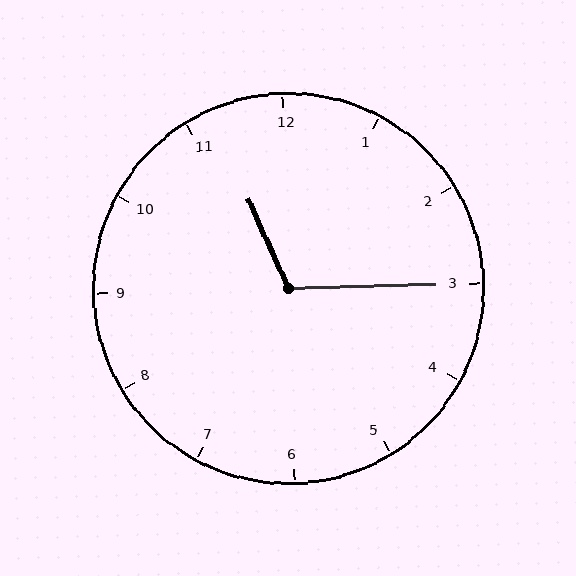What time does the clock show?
11:15.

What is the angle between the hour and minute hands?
Approximately 112 degrees.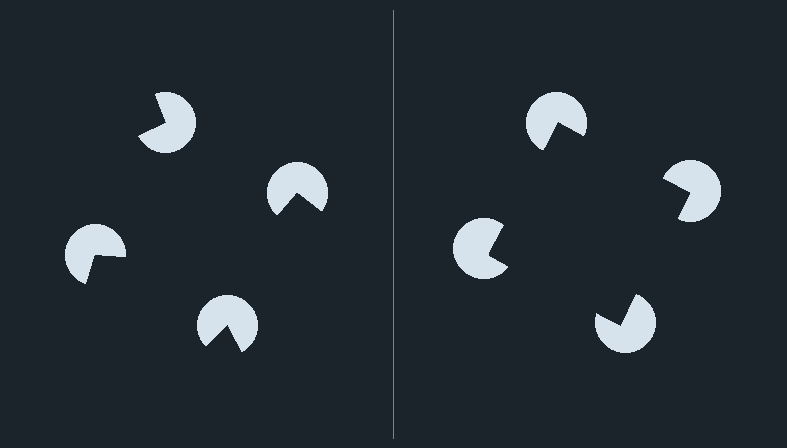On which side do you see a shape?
An illusory square appears on the right side. On the left side the wedge cuts are rotated, so no coherent shape forms.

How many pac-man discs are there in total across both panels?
8 — 4 on each side.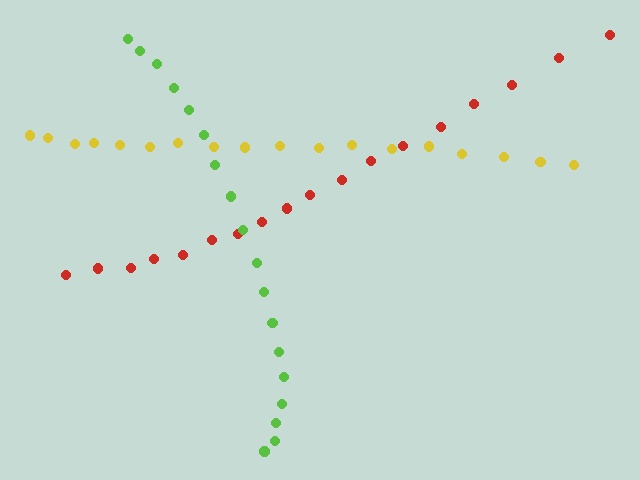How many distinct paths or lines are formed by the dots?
There are 3 distinct paths.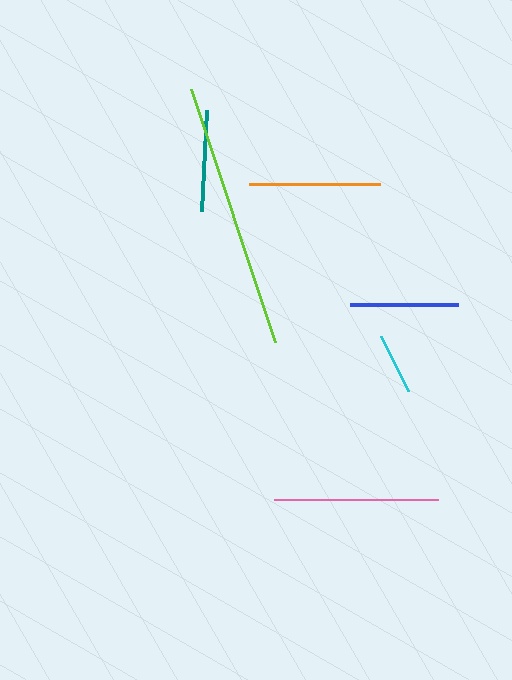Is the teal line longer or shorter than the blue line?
The blue line is longer than the teal line.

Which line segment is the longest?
The lime line is the longest at approximately 266 pixels.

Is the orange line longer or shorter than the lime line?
The lime line is longer than the orange line.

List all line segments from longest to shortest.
From longest to shortest: lime, pink, orange, blue, teal, cyan.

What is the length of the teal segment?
The teal segment is approximately 102 pixels long.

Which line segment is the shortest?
The cyan line is the shortest at approximately 61 pixels.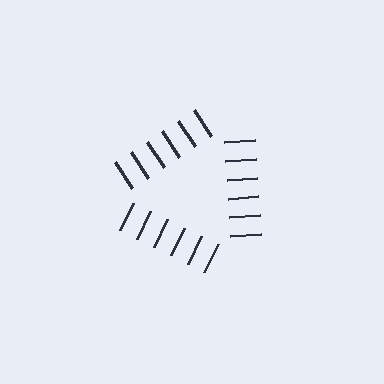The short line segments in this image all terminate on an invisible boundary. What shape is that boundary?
An illusory triangle — the line segments terminate on its edges but no continuous stroke is drawn.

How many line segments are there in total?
18 — 6 along each of the 3 edges.